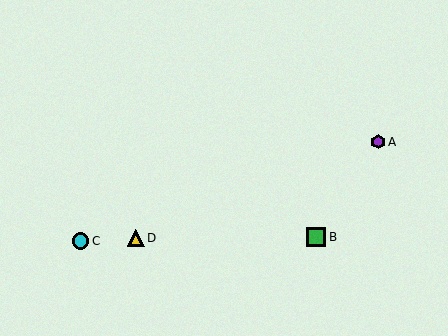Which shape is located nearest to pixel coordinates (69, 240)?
The cyan circle (labeled C) at (80, 241) is nearest to that location.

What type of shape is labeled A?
Shape A is a purple hexagon.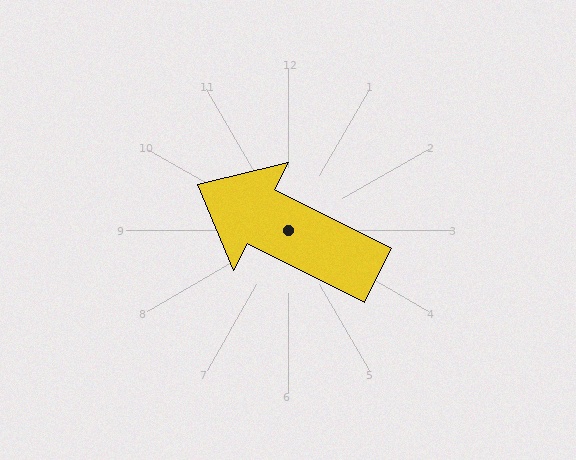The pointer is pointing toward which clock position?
Roughly 10 o'clock.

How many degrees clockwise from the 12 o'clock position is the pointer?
Approximately 297 degrees.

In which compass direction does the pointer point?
Northwest.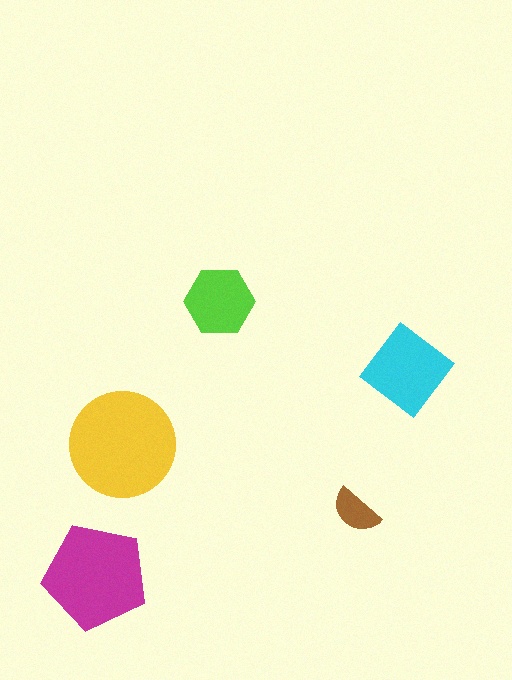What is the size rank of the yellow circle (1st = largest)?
1st.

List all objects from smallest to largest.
The brown semicircle, the lime hexagon, the cyan diamond, the magenta pentagon, the yellow circle.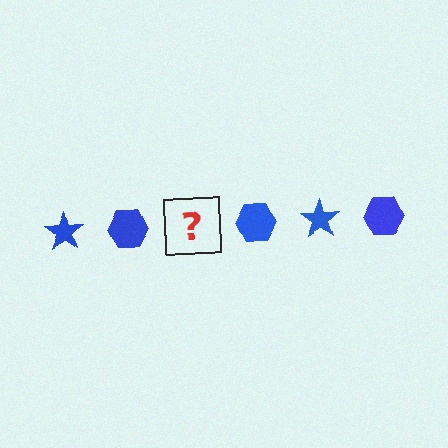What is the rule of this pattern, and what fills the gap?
The rule is that the pattern cycles through star, hexagon shapes in blue. The gap should be filled with a blue star.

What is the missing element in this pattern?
The missing element is a blue star.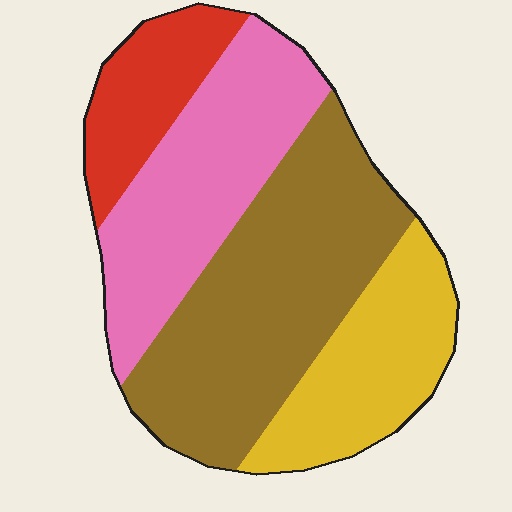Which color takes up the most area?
Brown, at roughly 40%.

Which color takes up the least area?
Red, at roughly 15%.